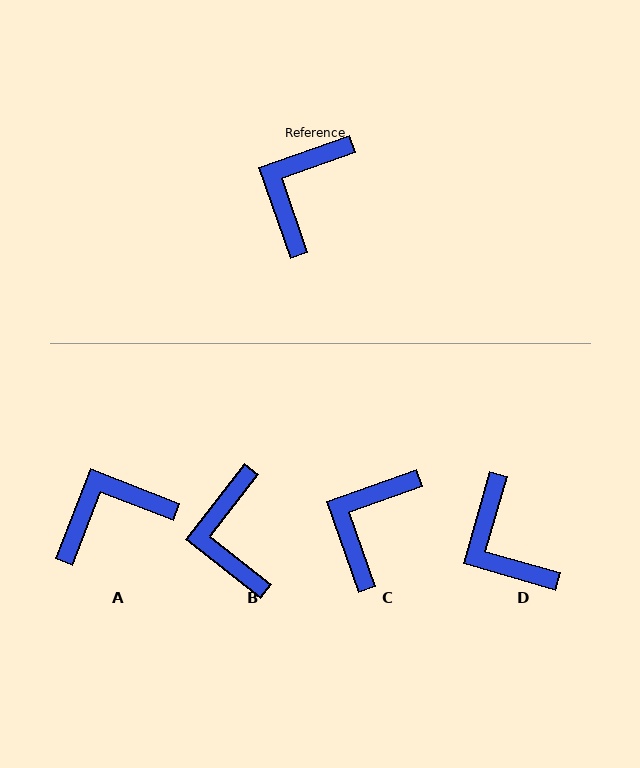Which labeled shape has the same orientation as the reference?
C.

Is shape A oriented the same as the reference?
No, it is off by about 41 degrees.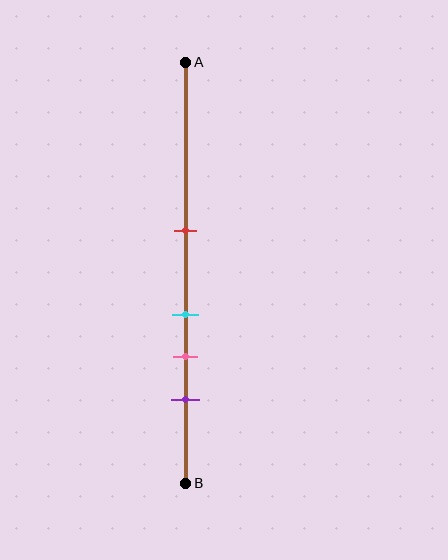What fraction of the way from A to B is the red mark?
The red mark is approximately 40% (0.4) of the way from A to B.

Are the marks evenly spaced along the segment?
No, the marks are not evenly spaced.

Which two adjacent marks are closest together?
The cyan and pink marks are the closest adjacent pair.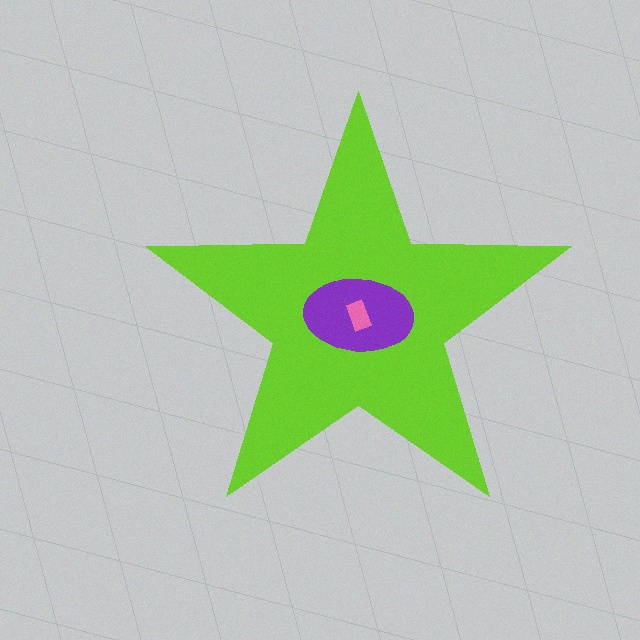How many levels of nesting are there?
3.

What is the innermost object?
The pink rectangle.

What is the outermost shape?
The lime star.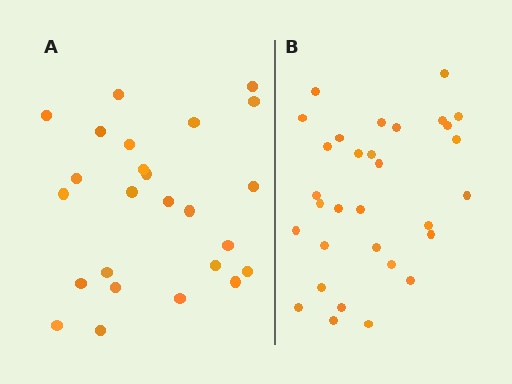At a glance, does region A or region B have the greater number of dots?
Region B (the right region) has more dots.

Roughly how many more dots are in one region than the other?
Region B has about 6 more dots than region A.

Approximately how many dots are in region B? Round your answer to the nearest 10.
About 30 dots. (The exact count is 31, which rounds to 30.)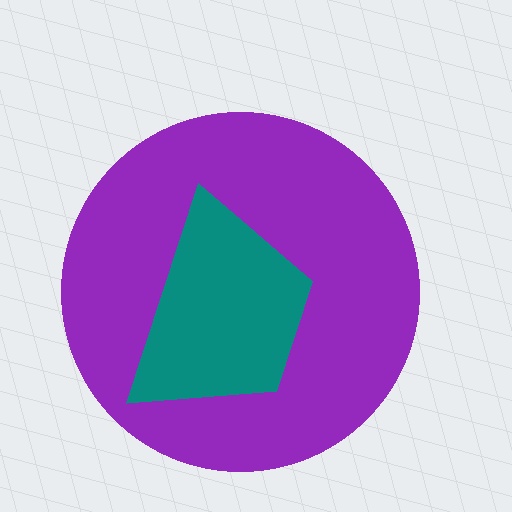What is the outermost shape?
The purple circle.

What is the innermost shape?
The teal trapezoid.